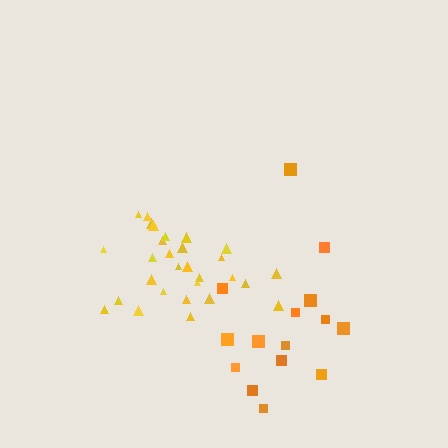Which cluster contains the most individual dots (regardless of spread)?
Yellow (29).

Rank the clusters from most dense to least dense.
yellow, orange.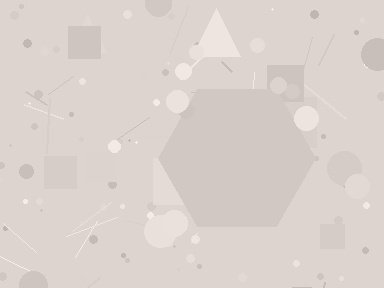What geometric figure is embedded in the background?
A hexagon is embedded in the background.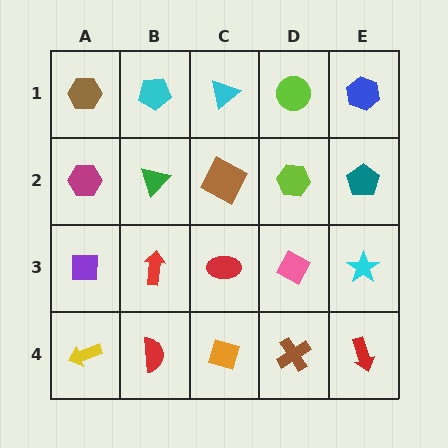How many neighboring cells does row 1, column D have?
3.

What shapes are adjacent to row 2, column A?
A brown hexagon (row 1, column A), a purple square (row 3, column A), a green triangle (row 2, column B).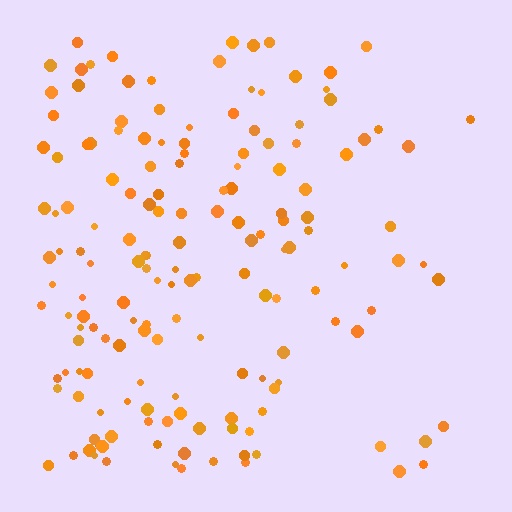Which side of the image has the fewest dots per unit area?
The right.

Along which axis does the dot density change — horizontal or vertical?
Horizontal.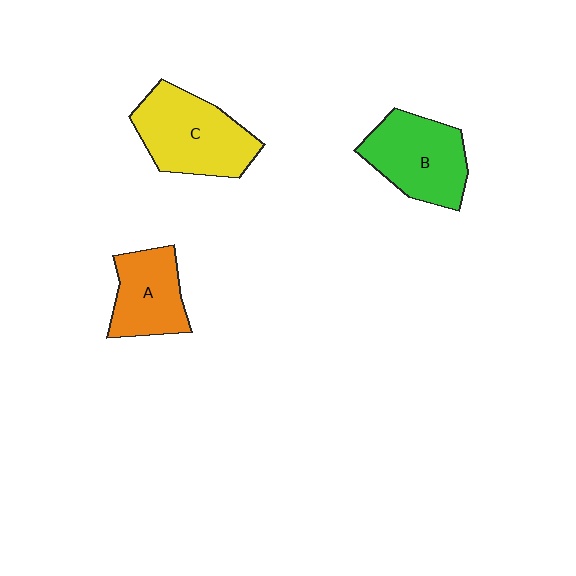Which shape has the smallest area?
Shape A (orange).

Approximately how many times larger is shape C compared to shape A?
Approximately 1.4 times.